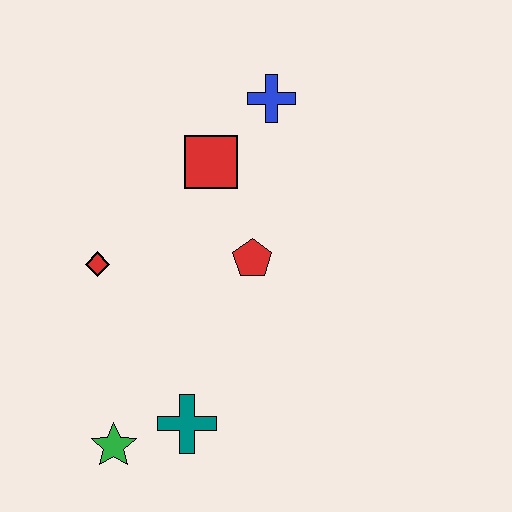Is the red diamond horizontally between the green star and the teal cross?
No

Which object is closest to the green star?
The teal cross is closest to the green star.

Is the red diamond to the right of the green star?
No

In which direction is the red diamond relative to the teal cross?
The red diamond is above the teal cross.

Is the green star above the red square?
No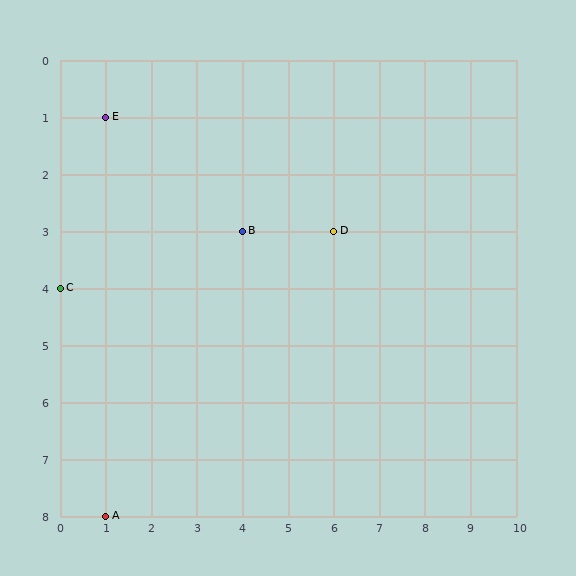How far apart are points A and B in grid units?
Points A and B are 3 columns and 5 rows apart (about 5.8 grid units diagonally).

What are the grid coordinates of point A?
Point A is at grid coordinates (1, 8).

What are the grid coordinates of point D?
Point D is at grid coordinates (6, 3).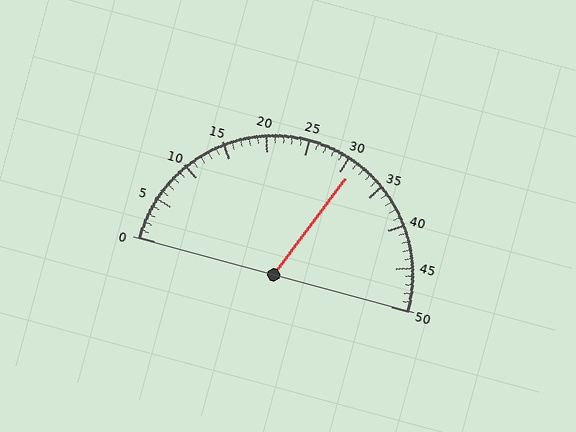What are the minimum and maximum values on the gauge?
The gauge ranges from 0 to 50.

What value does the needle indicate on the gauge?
The needle indicates approximately 31.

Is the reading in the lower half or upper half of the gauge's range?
The reading is in the upper half of the range (0 to 50).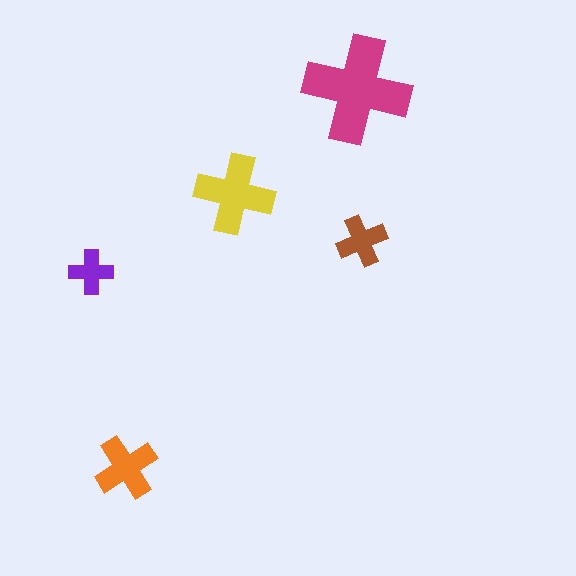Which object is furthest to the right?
The brown cross is rightmost.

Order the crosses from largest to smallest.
the magenta one, the yellow one, the orange one, the brown one, the purple one.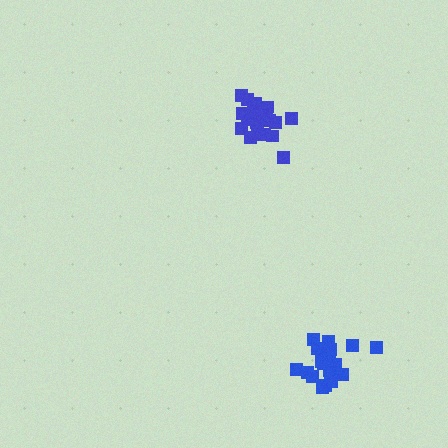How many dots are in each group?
Group 1: 21 dots, Group 2: 21 dots (42 total).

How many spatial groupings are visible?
There are 2 spatial groupings.